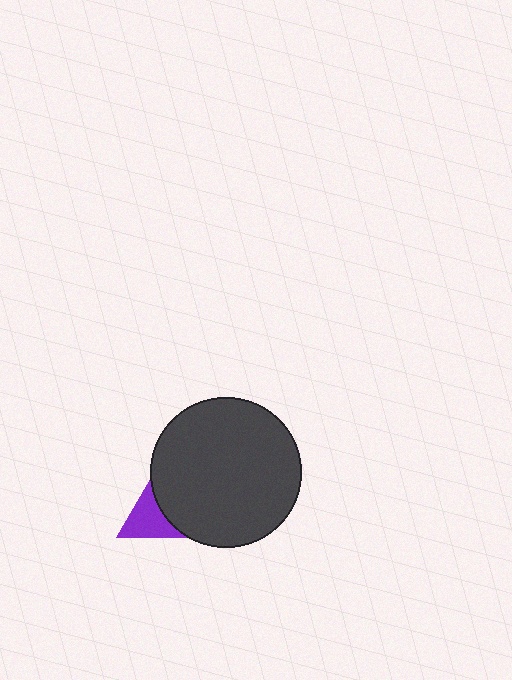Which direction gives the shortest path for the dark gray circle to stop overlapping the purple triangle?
Moving right gives the shortest separation.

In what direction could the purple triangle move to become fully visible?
The purple triangle could move left. That would shift it out from behind the dark gray circle entirely.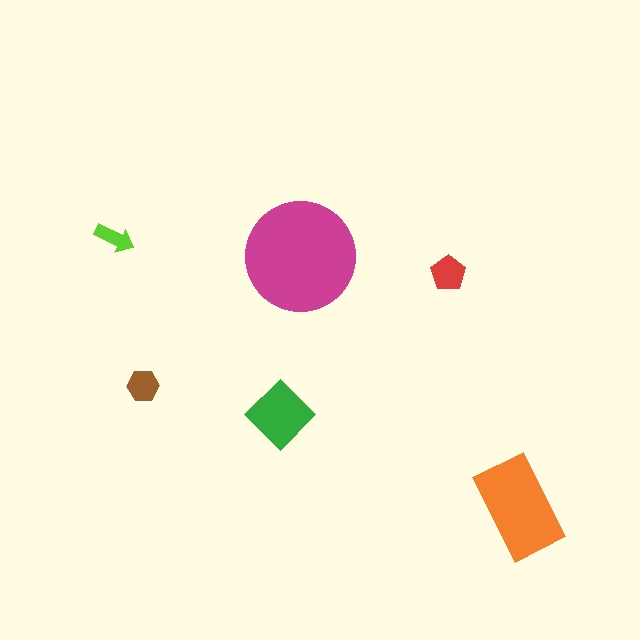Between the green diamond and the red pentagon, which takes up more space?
The green diamond.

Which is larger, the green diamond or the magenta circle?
The magenta circle.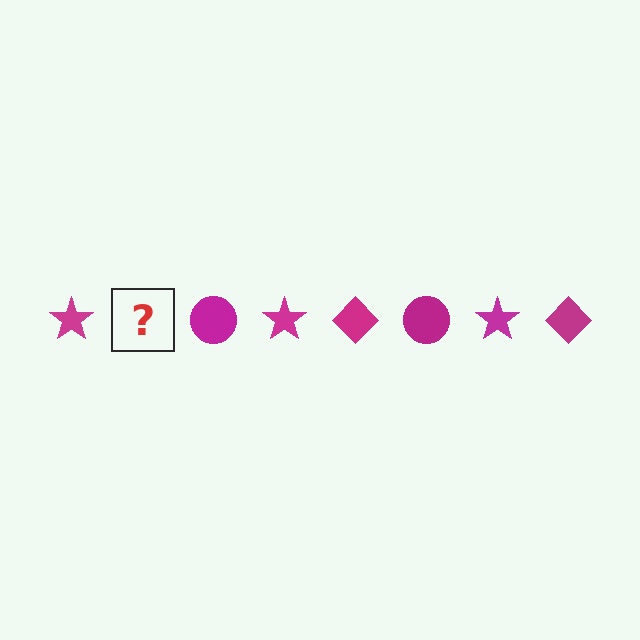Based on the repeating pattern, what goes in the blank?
The blank should be a magenta diamond.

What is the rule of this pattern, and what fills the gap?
The rule is that the pattern cycles through star, diamond, circle shapes in magenta. The gap should be filled with a magenta diamond.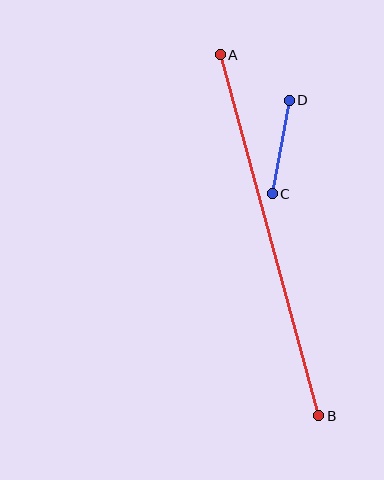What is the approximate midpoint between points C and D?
The midpoint is at approximately (281, 147) pixels.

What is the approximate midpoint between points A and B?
The midpoint is at approximately (269, 235) pixels.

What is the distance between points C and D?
The distance is approximately 95 pixels.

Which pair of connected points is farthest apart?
Points A and B are farthest apart.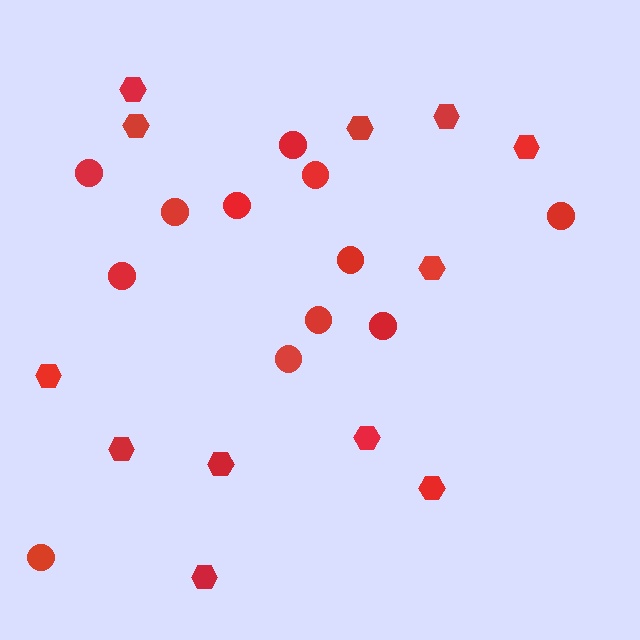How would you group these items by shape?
There are 2 groups: one group of hexagons (12) and one group of circles (12).